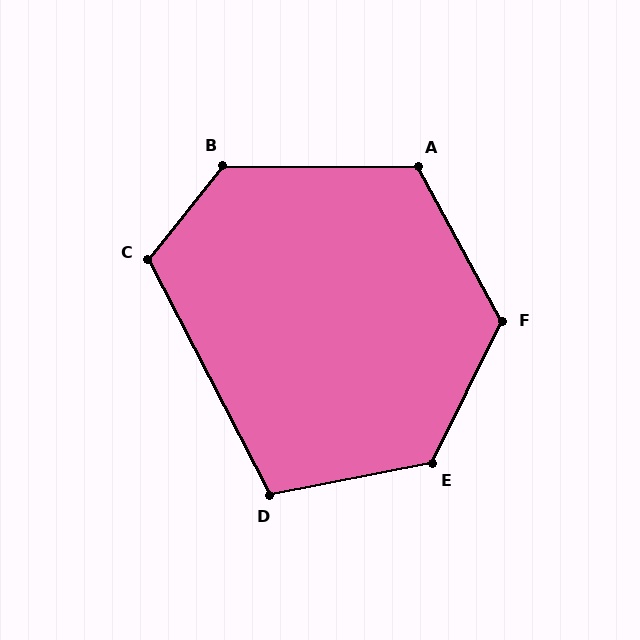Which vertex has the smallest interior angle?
D, at approximately 106 degrees.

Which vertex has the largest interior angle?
B, at approximately 128 degrees.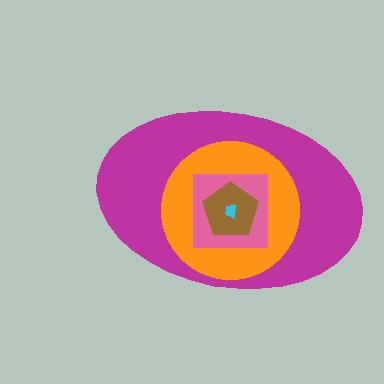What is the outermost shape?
The magenta ellipse.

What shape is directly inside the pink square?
The brown pentagon.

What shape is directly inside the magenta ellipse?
The orange circle.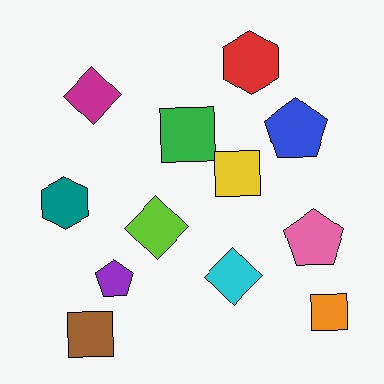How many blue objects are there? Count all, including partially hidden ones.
There is 1 blue object.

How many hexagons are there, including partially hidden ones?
There are 2 hexagons.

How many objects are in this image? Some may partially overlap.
There are 12 objects.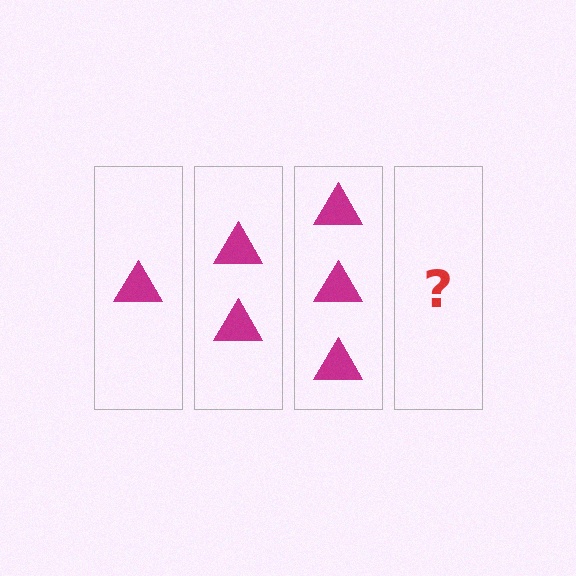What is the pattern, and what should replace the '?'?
The pattern is that each step adds one more triangle. The '?' should be 4 triangles.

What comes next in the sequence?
The next element should be 4 triangles.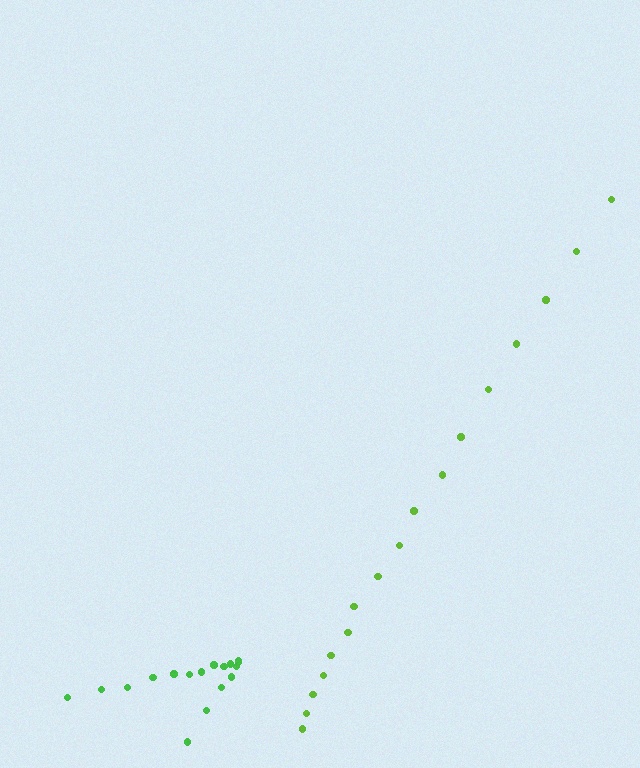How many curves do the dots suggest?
There are 2 distinct paths.